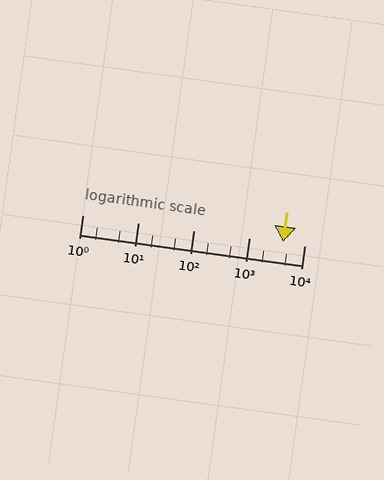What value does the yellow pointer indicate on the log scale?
The pointer indicates approximately 4100.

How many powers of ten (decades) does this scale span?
The scale spans 4 decades, from 1 to 10000.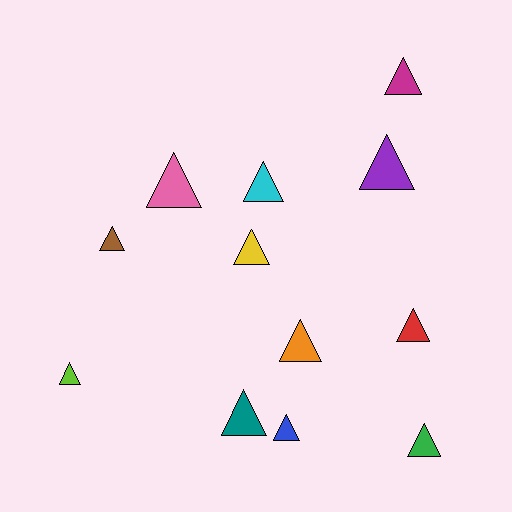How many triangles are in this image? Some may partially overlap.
There are 12 triangles.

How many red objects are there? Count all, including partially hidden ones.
There is 1 red object.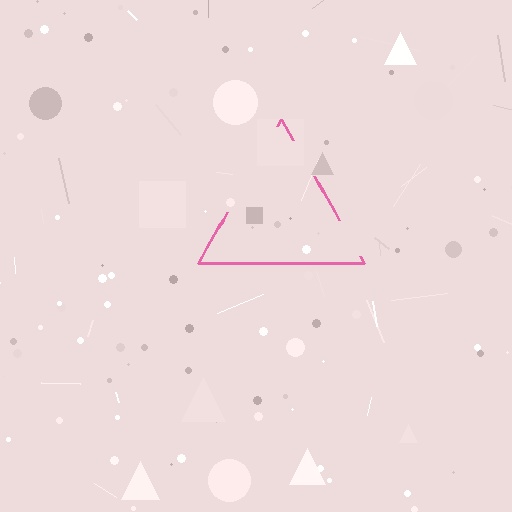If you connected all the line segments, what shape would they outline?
They would outline a triangle.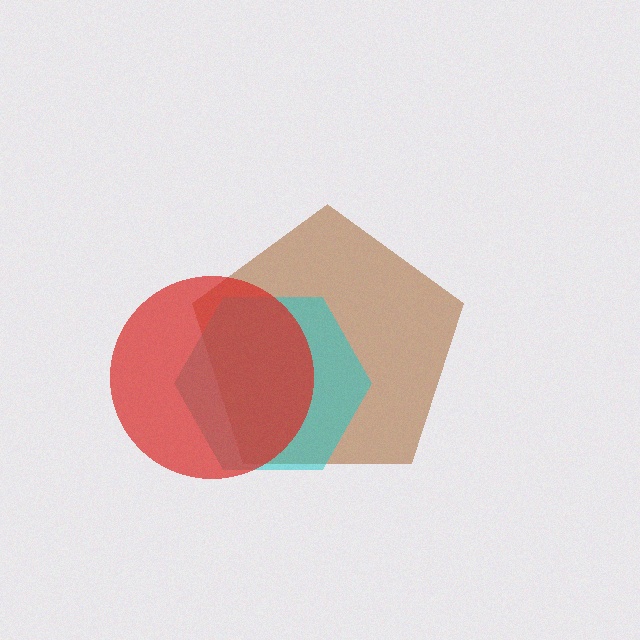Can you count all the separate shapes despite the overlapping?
Yes, there are 3 separate shapes.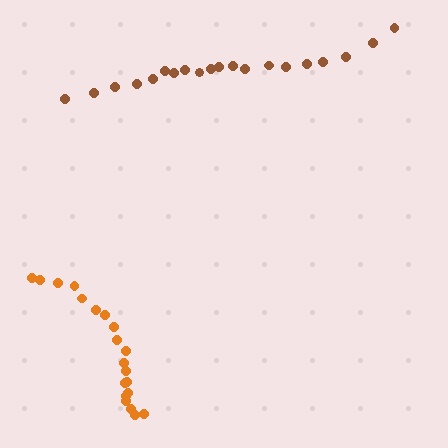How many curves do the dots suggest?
There are 2 distinct paths.